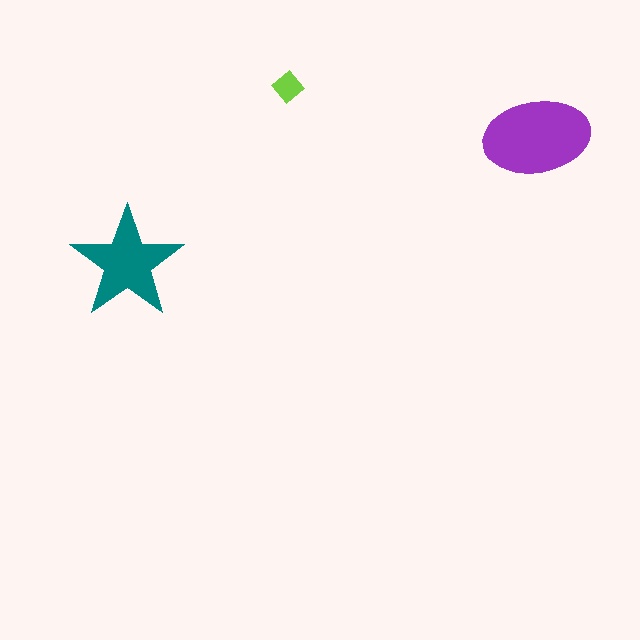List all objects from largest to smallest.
The purple ellipse, the teal star, the lime diamond.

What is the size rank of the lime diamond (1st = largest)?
3rd.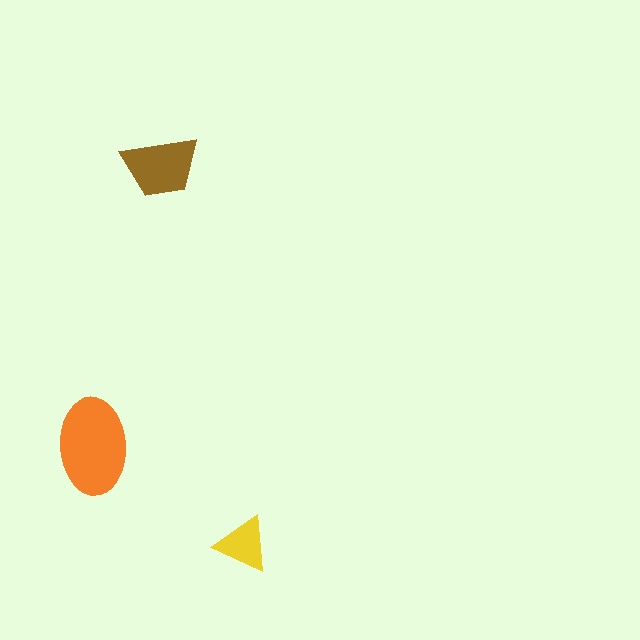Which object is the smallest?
The yellow triangle.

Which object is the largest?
The orange ellipse.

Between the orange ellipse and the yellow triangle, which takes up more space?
The orange ellipse.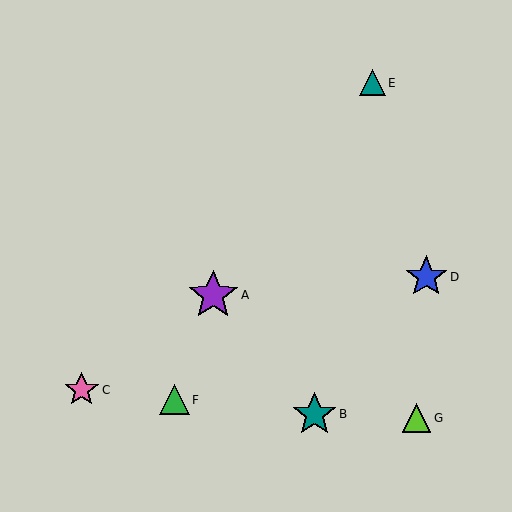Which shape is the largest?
The purple star (labeled A) is the largest.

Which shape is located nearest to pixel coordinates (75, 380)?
The pink star (labeled C) at (82, 390) is nearest to that location.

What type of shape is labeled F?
Shape F is a green triangle.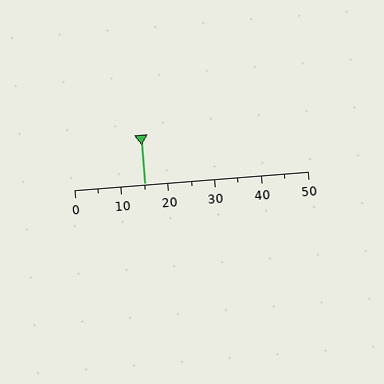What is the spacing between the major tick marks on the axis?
The major ticks are spaced 10 apart.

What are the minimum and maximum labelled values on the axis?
The axis runs from 0 to 50.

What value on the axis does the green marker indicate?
The marker indicates approximately 15.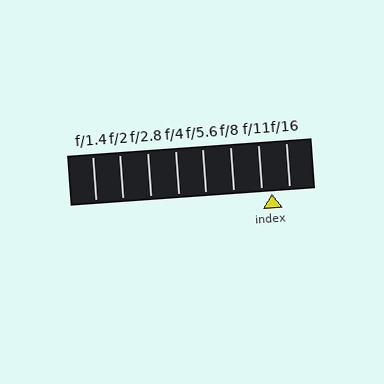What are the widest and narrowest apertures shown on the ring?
The widest aperture shown is f/1.4 and the narrowest is f/16.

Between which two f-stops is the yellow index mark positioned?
The index mark is between f/11 and f/16.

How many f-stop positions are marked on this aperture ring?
There are 8 f-stop positions marked.